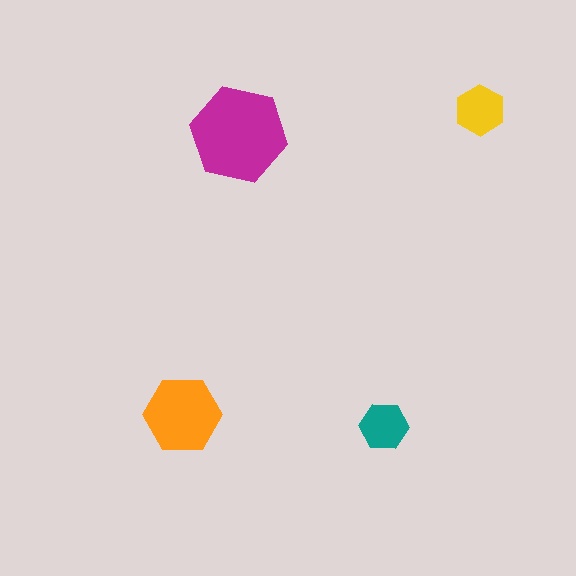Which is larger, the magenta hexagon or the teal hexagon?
The magenta one.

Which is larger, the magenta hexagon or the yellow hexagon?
The magenta one.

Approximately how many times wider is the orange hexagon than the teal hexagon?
About 1.5 times wider.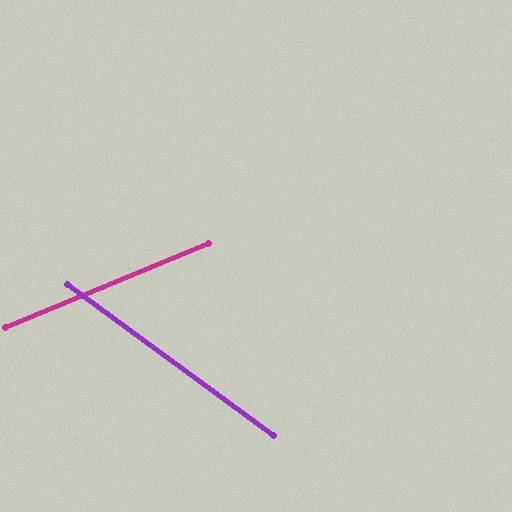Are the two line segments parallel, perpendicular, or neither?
Neither parallel nor perpendicular — they differ by about 59°.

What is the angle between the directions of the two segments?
Approximately 59 degrees.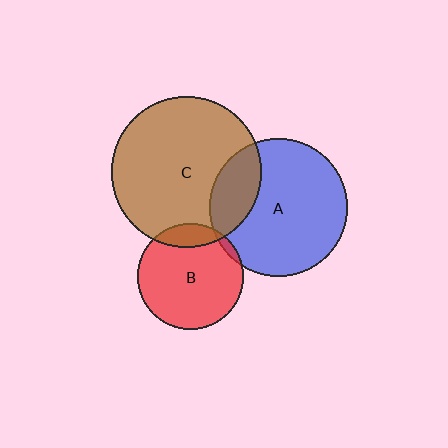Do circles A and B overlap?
Yes.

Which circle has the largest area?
Circle C (brown).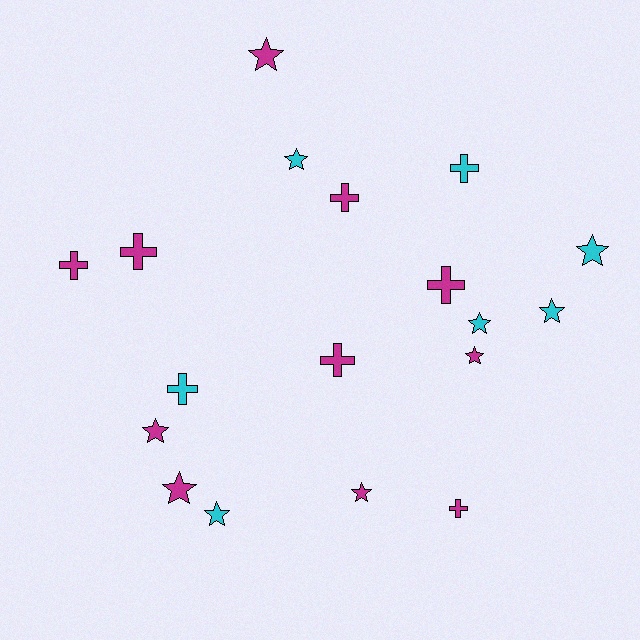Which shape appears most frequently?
Star, with 10 objects.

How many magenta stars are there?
There are 5 magenta stars.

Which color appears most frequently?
Magenta, with 11 objects.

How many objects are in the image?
There are 18 objects.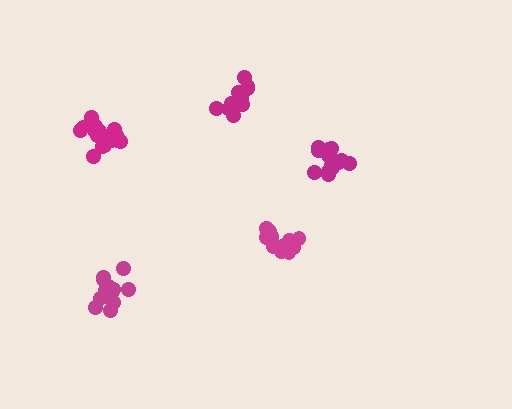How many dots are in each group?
Group 1: 17 dots, Group 2: 16 dots, Group 3: 13 dots, Group 4: 16 dots, Group 5: 12 dots (74 total).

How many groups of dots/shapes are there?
There are 5 groups.